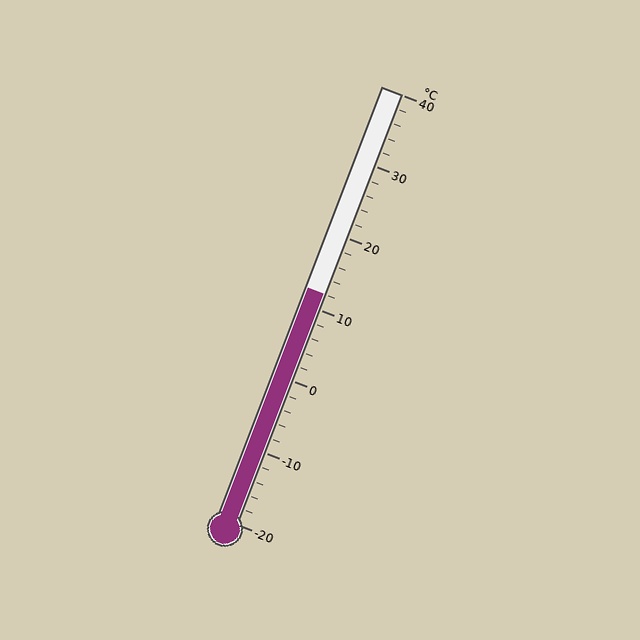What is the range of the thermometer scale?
The thermometer scale ranges from -20°C to 40°C.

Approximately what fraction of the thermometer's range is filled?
The thermometer is filled to approximately 55% of its range.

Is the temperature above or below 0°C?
The temperature is above 0°C.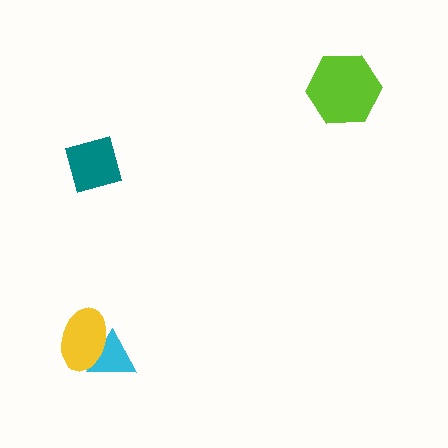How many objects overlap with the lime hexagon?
0 objects overlap with the lime hexagon.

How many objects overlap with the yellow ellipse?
1 object overlaps with the yellow ellipse.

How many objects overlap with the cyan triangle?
1 object overlaps with the cyan triangle.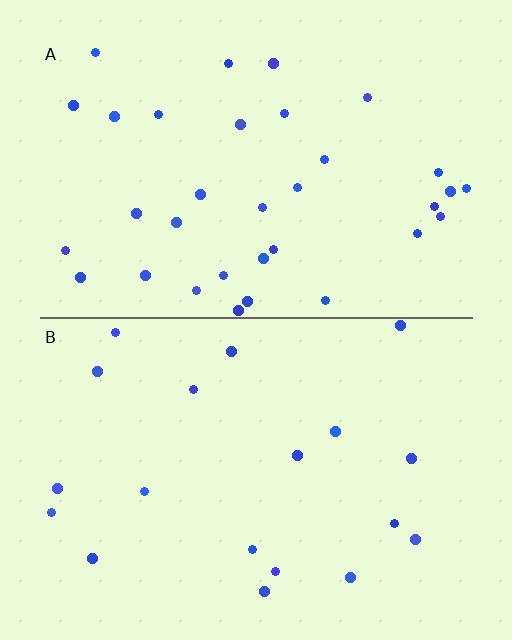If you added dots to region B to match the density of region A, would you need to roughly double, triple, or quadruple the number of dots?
Approximately double.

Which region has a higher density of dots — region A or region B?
A (the top).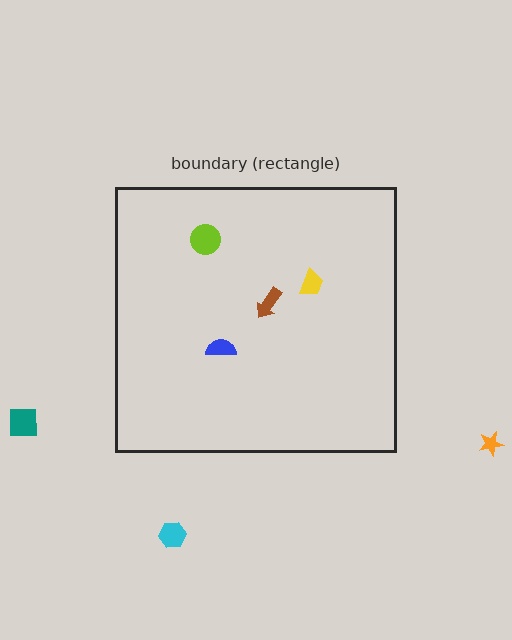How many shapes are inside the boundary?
4 inside, 3 outside.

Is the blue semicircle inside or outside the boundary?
Inside.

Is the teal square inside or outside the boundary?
Outside.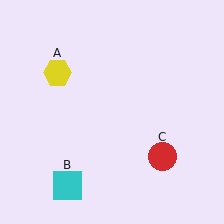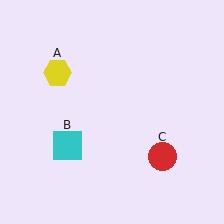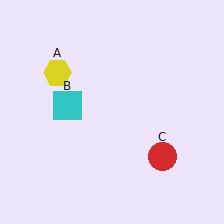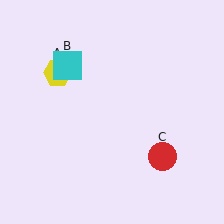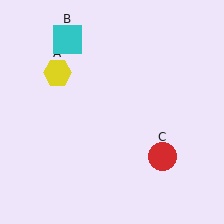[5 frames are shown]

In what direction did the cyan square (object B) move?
The cyan square (object B) moved up.